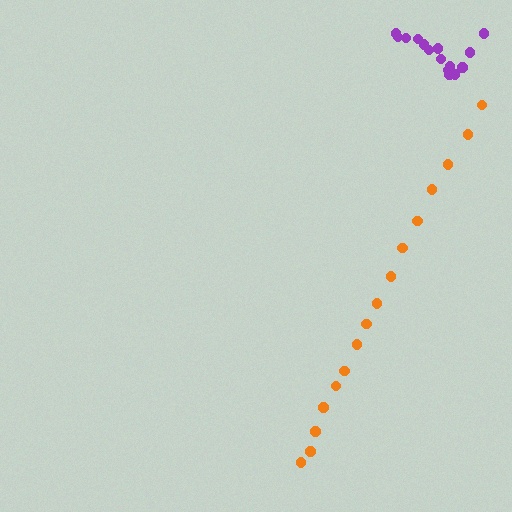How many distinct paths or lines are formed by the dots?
There are 2 distinct paths.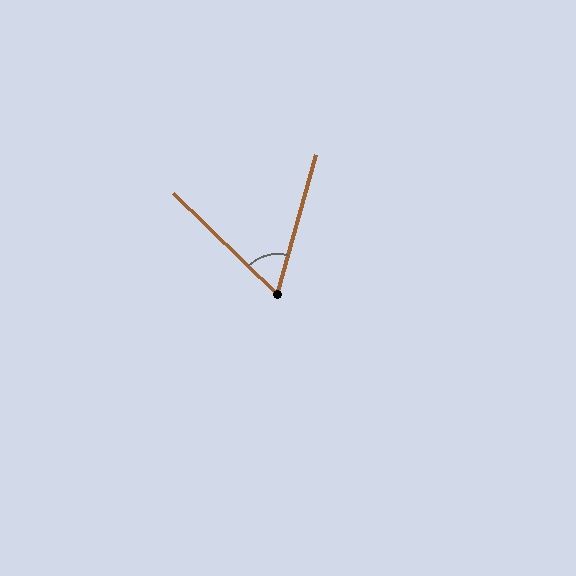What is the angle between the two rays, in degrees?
Approximately 61 degrees.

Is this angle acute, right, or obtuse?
It is acute.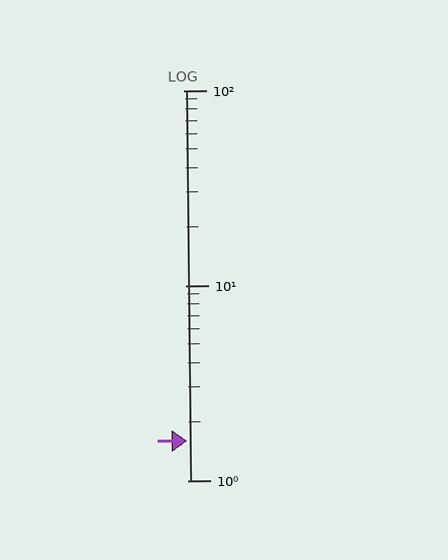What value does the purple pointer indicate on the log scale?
The pointer indicates approximately 1.6.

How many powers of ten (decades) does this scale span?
The scale spans 2 decades, from 1 to 100.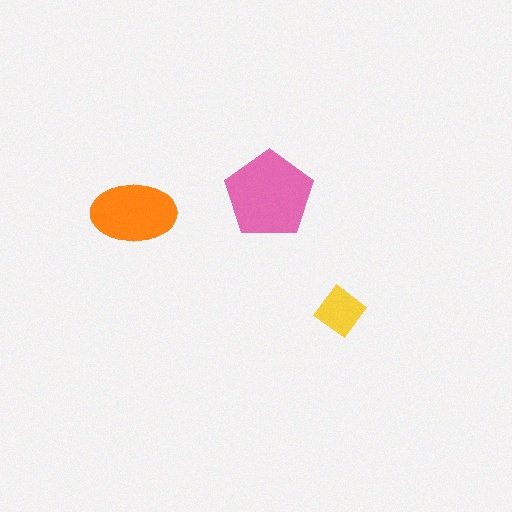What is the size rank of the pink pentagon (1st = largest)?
1st.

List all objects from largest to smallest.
The pink pentagon, the orange ellipse, the yellow diamond.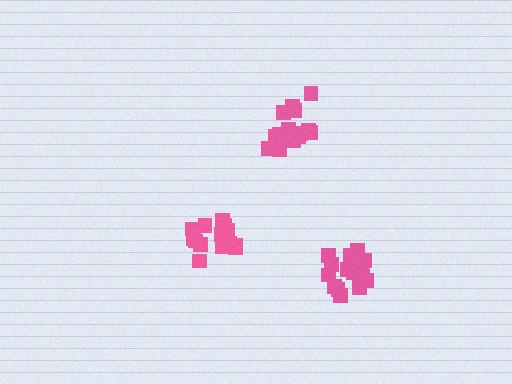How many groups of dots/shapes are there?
There are 3 groups.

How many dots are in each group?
Group 1: 14 dots, Group 2: 15 dots, Group 3: 15 dots (44 total).